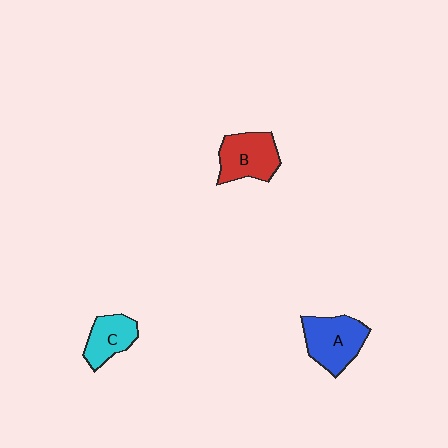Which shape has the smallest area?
Shape C (cyan).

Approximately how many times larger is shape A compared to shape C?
Approximately 1.4 times.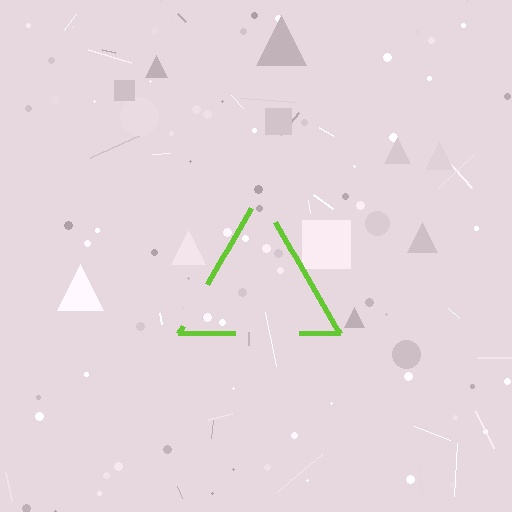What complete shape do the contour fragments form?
The contour fragments form a triangle.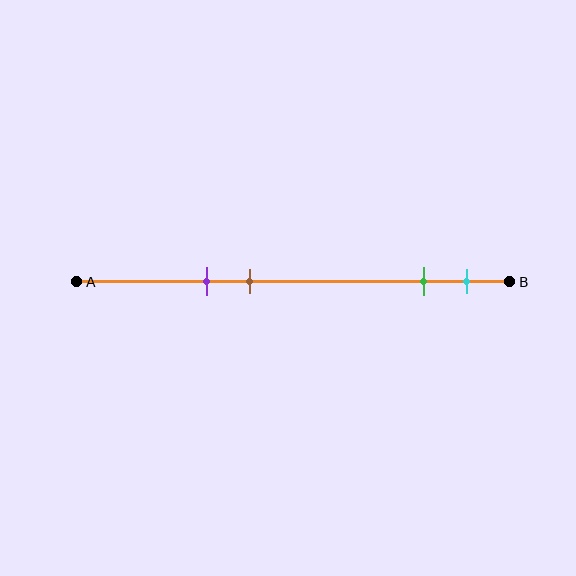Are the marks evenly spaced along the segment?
No, the marks are not evenly spaced.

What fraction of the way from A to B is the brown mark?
The brown mark is approximately 40% (0.4) of the way from A to B.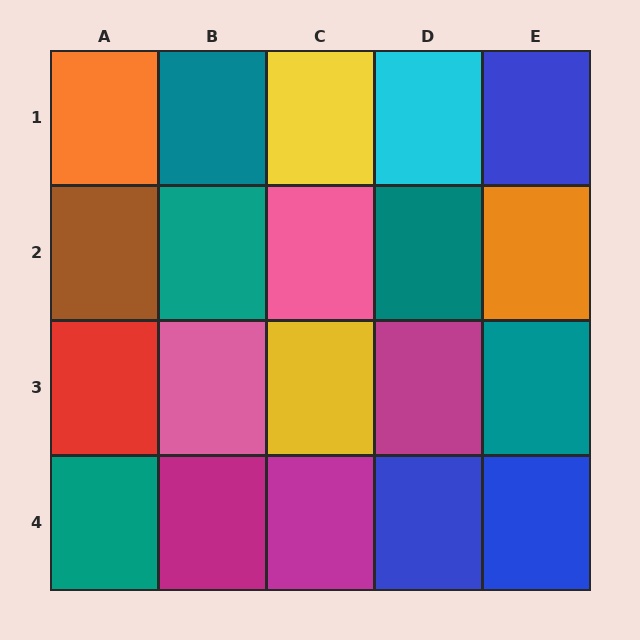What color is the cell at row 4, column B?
Magenta.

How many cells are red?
1 cell is red.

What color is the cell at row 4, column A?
Teal.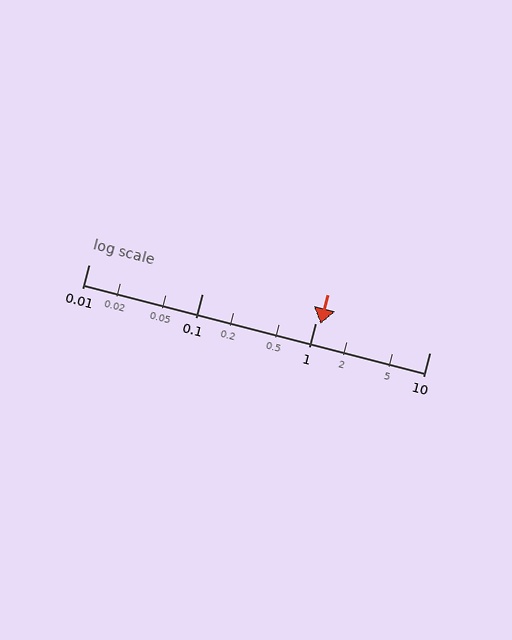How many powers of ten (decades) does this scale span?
The scale spans 3 decades, from 0.01 to 10.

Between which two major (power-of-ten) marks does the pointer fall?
The pointer is between 1 and 10.